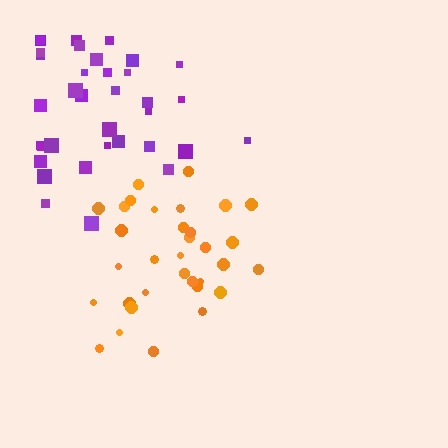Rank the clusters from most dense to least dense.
orange, purple.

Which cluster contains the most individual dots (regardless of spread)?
Purple (35).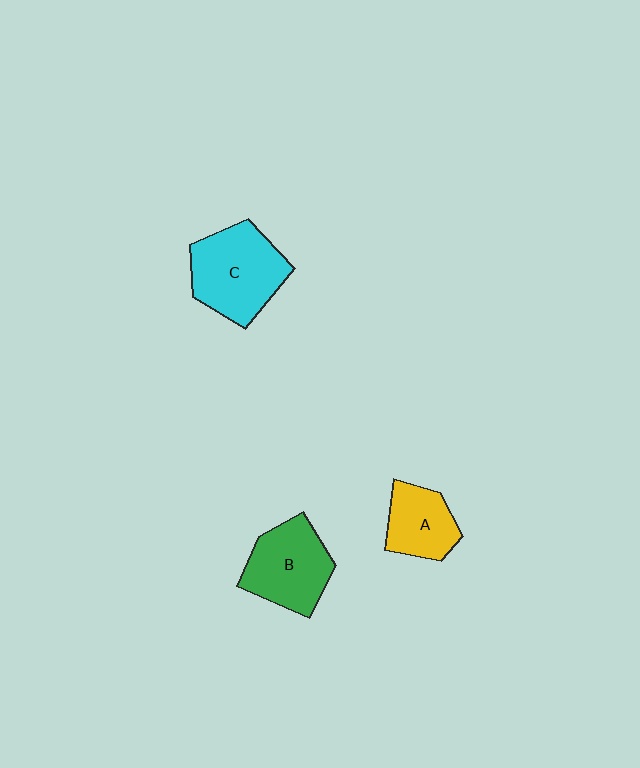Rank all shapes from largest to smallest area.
From largest to smallest: C (cyan), B (green), A (yellow).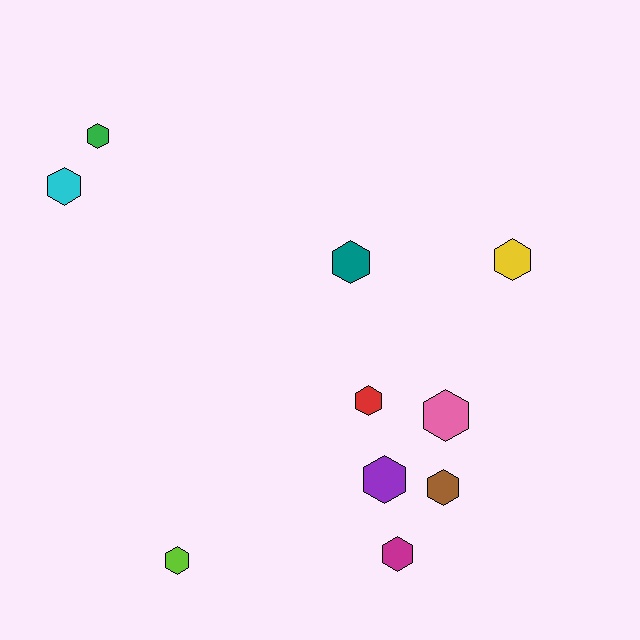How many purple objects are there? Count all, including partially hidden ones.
There is 1 purple object.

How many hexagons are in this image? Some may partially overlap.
There are 10 hexagons.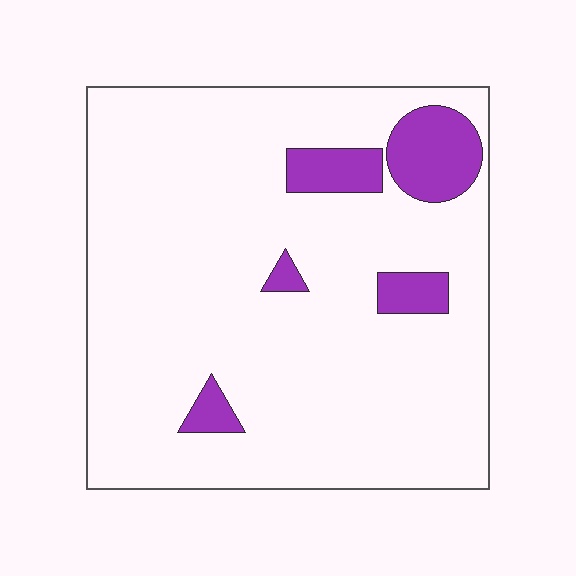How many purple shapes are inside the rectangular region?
5.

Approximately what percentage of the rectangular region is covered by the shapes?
Approximately 10%.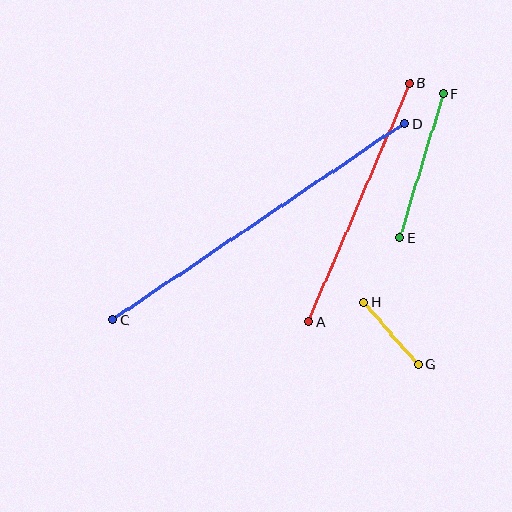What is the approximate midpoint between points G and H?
The midpoint is at approximately (391, 333) pixels.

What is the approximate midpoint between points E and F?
The midpoint is at approximately (422, 166) pixels.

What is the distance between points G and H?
The distance is approximately 82 pixels.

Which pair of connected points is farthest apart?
Points C and D are farthest apart.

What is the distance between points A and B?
The distance is approximately 259 pixels.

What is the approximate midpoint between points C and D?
The midpoint is at approximately (258, 222) pixels.